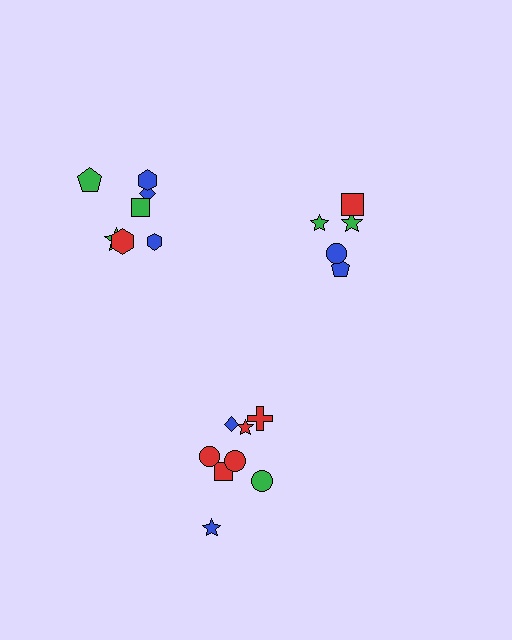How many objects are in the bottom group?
There are 8 objects.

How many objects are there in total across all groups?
There are 20 objects.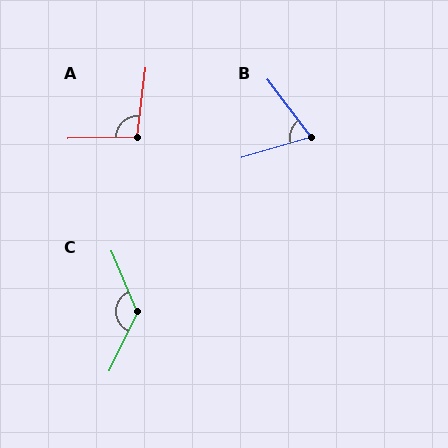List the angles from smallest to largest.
B (69°), A (98°), C (132°).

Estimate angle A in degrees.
Approximately 98 degrees.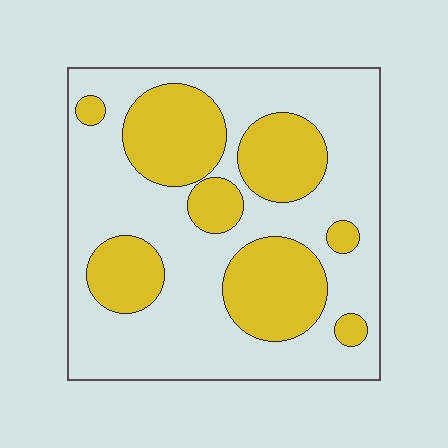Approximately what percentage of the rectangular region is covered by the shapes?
Approximately 35%.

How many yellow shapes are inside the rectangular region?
8.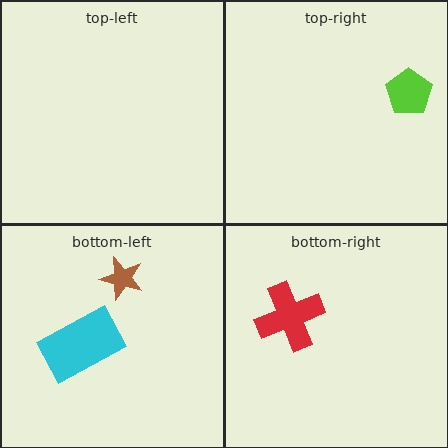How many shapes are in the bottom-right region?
1.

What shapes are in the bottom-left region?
The brown star, the cyan rectangle.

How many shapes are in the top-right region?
1.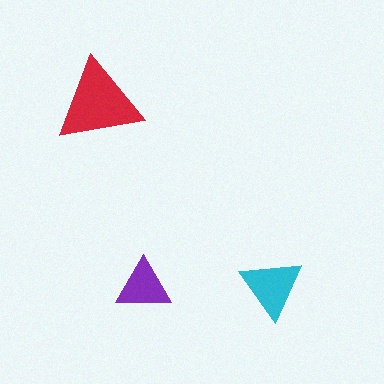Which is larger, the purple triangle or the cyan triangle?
The cyan one.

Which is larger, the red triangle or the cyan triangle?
The red one.